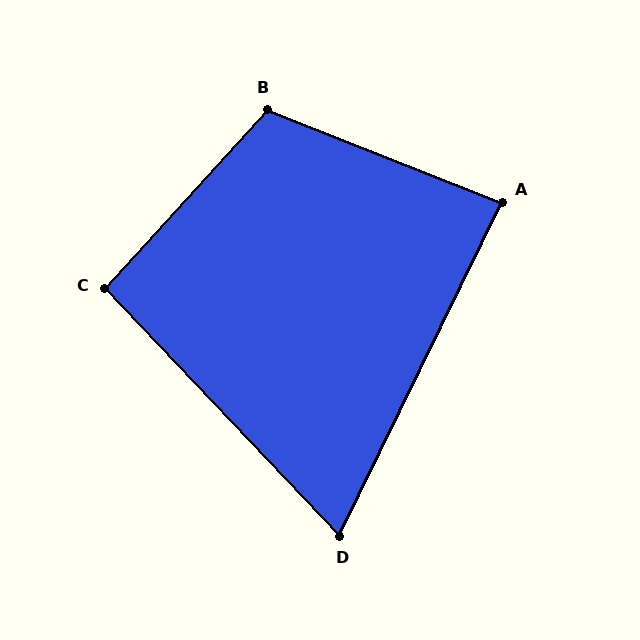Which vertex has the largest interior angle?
B, at approximately 111 degrees.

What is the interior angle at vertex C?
Approximately 94 degrees (approximately right).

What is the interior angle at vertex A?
Approximately 86 degrees (approximately right).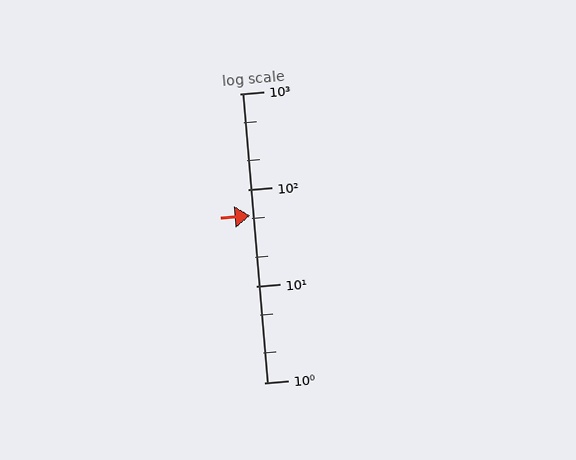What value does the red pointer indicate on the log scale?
The pointer indicates approximately 54.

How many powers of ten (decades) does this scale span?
The scale spans 3 decades, from 1 to 1000.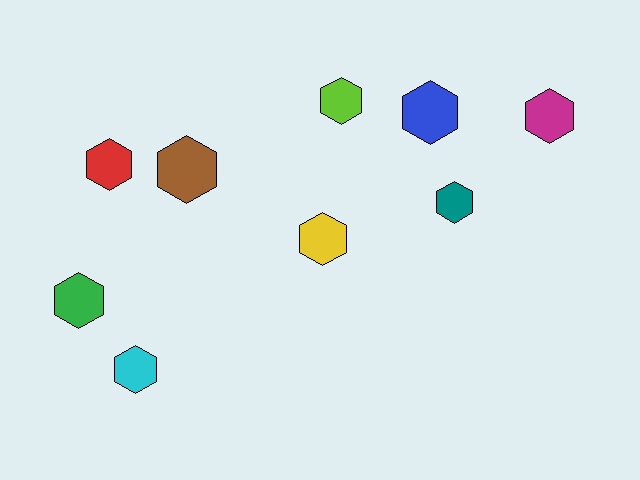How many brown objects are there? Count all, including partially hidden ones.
There is 1 brown object.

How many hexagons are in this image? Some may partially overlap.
There are 9 hexagons.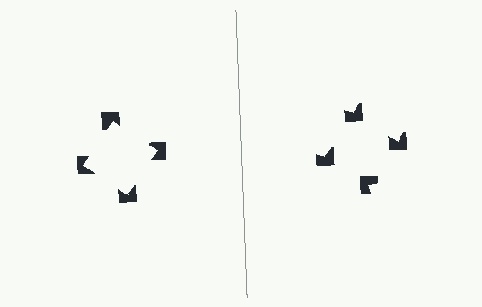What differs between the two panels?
The notched squares are positioned identically on both sides; only the wedge orientations differ. On the left they align to a square; on the right they are misaligned.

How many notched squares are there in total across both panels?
8 — 4 on each side.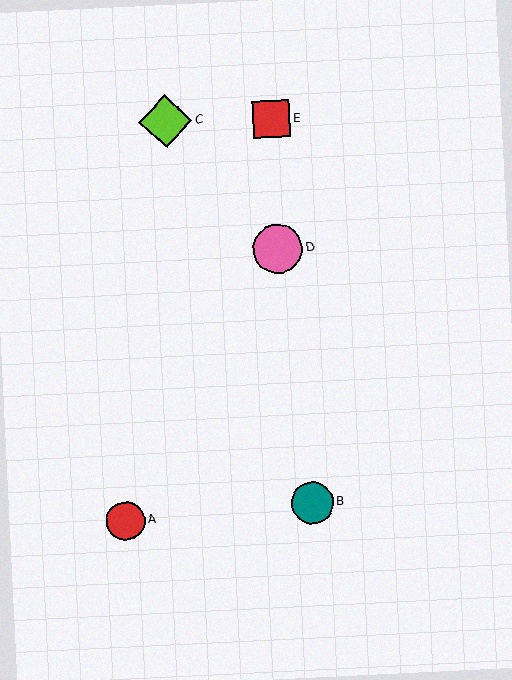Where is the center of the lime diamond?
The center of the lime diamond is at (165, 121).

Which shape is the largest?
The lime diamond (labeled C) is the largest.